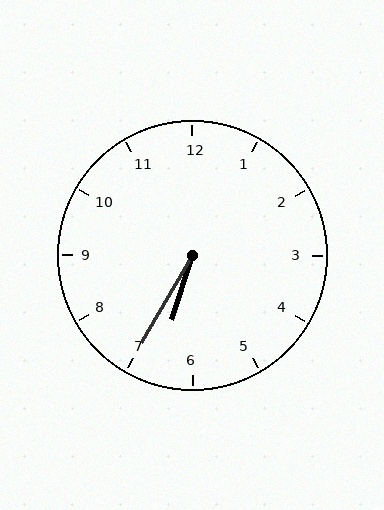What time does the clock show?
6:35.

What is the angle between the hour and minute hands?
Approximately 12 degrees.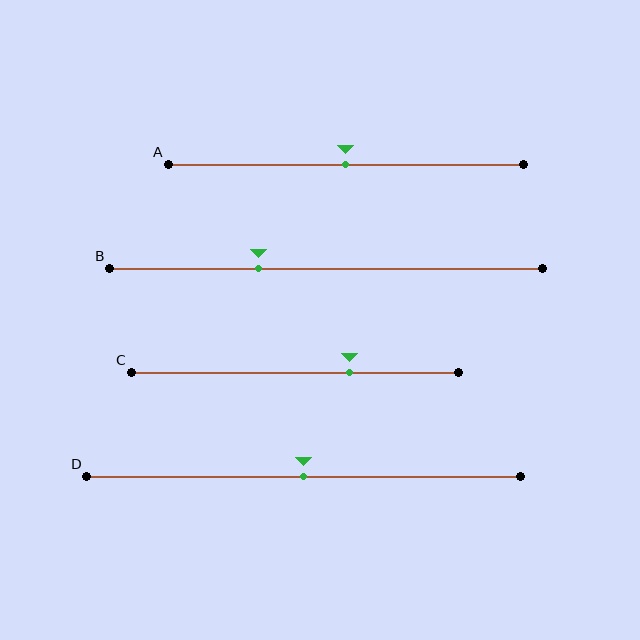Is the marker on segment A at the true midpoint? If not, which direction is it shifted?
Yes, the marker on segment A is at the true midpoint.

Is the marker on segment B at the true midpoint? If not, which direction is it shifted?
No, the marker on segment B is shifted to the left by about 16% of the segment length.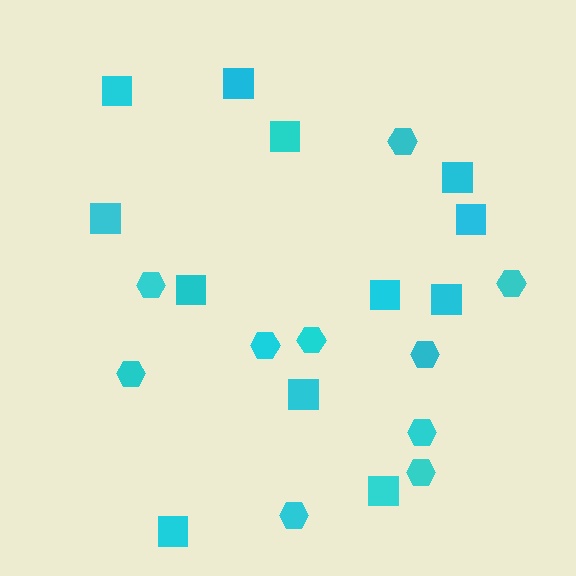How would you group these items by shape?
There are 2 groups: one group of hexagons (10) and one group of squares (12).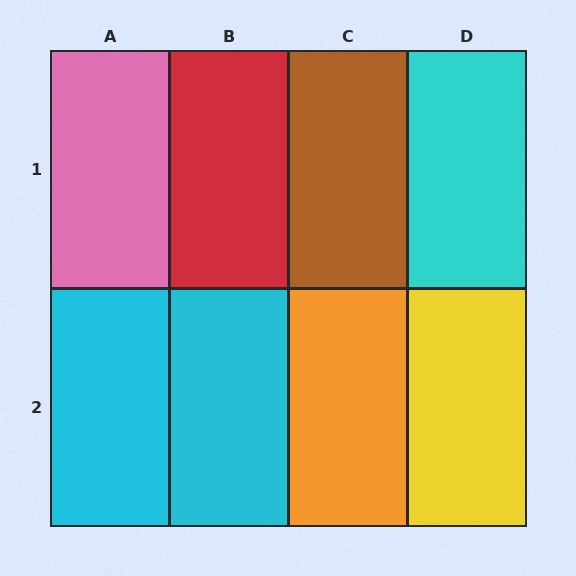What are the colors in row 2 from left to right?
Cyan, cyan, orange, yellow.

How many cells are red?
1 cell is red.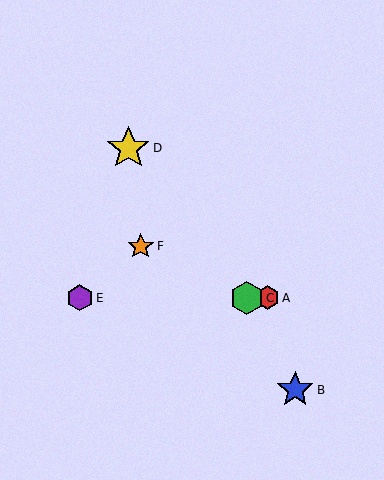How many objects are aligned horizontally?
3 objects (A, C, E) are aligned horizontally.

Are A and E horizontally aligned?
Yes, both are at y≈298.